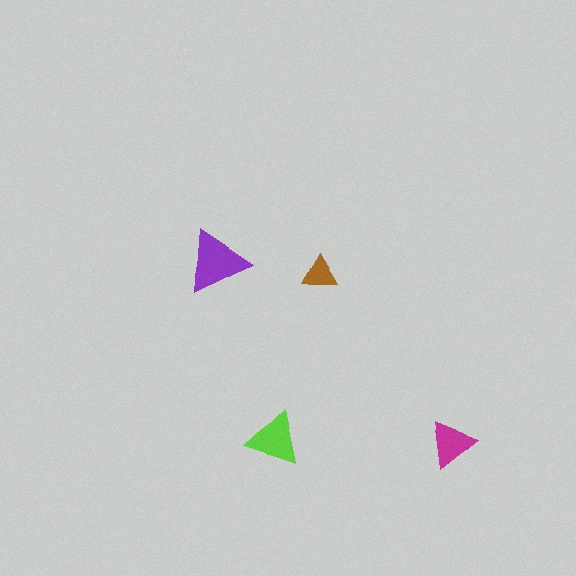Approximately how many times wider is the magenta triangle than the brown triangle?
About 1.5 times wider.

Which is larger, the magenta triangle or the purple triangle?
The purple one.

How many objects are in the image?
There are 4 objects in the image.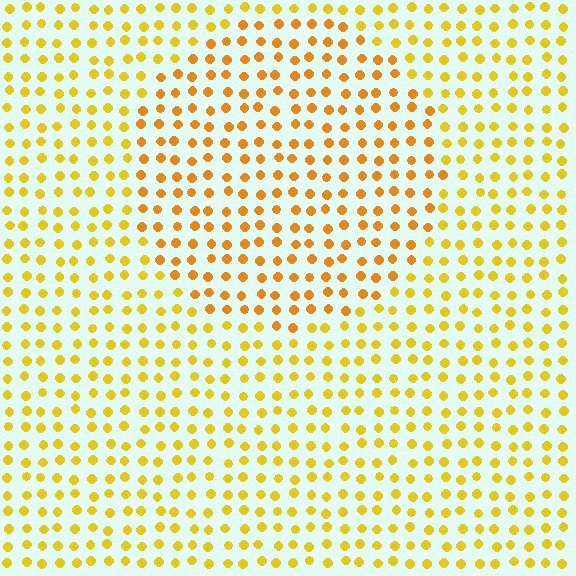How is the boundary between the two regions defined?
The boundary is defined purely by a slight shift in hue (about 20 degrees). Spacing, size, and orientation are identical on both sides.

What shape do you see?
I see a circle.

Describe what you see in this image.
The image is filled with small yellow elements in a uniform arrangement. A circle-shaped region is visible where the elements are tinted to a slightly different hue, forming a subtle color boundary.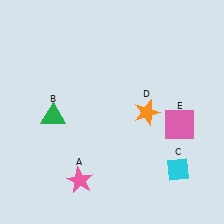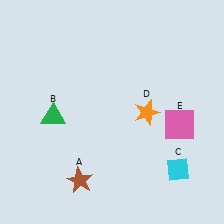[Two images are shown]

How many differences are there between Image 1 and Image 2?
There is 1 difference between the two images.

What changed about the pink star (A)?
In Image 1, A is pink. In Image 2, it changed to brown.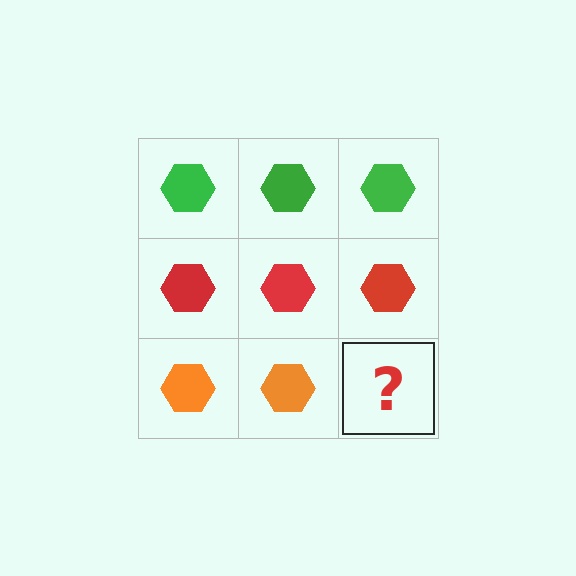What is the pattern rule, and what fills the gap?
The rule is that each row has a consistent color. The gap should be filled with an orange hexagon.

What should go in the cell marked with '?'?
The missing cell should contain an orange hexagon.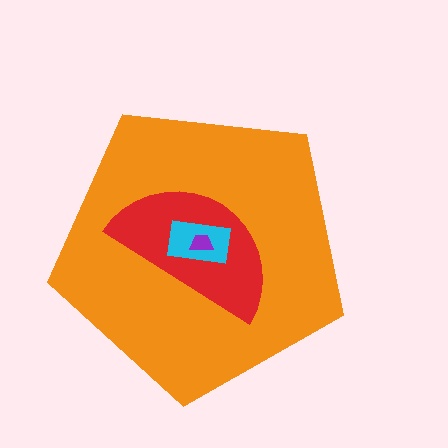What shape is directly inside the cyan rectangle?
The purple trapezoid.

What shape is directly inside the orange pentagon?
The red semicircle.